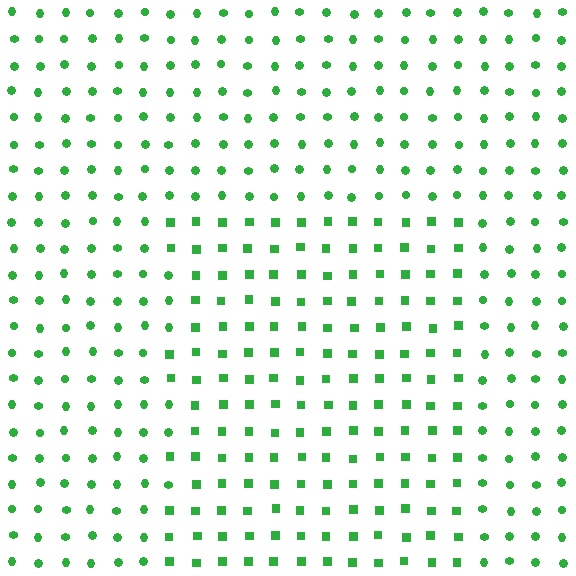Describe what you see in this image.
The image is filled with small green elements arranged in a uniform grid. A rectangle-shaped region contains squares, while the surrounding area contains circles. The boundary is defined purely by the change in element shape.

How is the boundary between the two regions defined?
The boundary is defined by a change in element shape: squares inside vs. circles outside. All elements share the same color and spacing.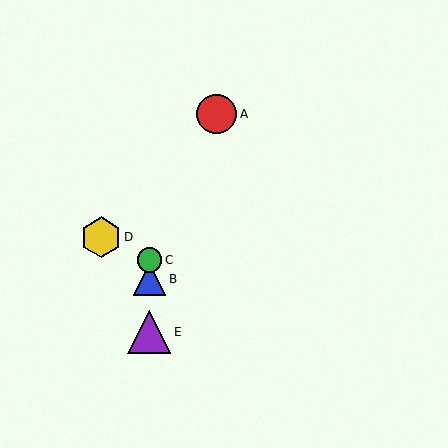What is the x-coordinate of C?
Object C is at x≈149.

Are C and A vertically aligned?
No, C is at x≈149 and A is at x≈217.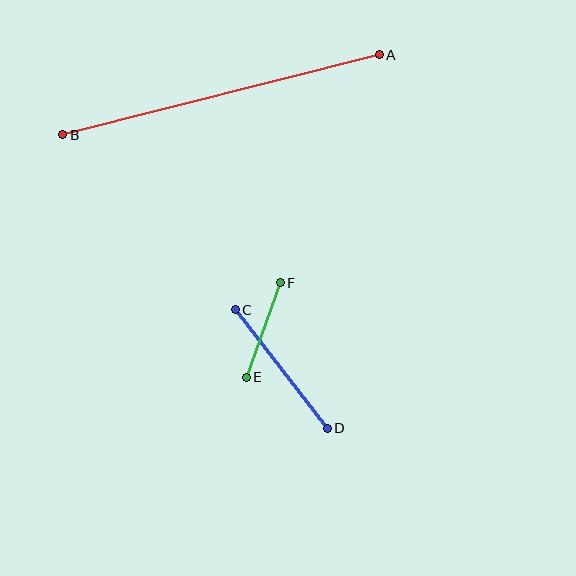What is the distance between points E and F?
The distance is approximately 100 pixels.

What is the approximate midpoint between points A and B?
The midpoint is at approximately (221, 95) pixels.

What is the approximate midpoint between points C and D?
The midpoint is at approximately (281, 369) pixels.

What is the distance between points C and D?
The distance is approximately 150 pixels.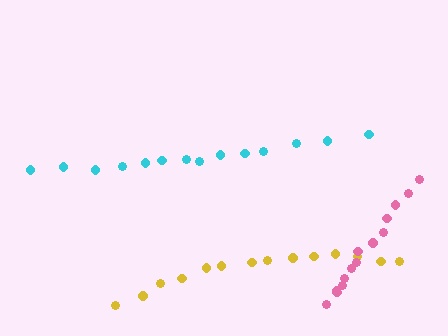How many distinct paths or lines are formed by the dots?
There are 3 distinct paths.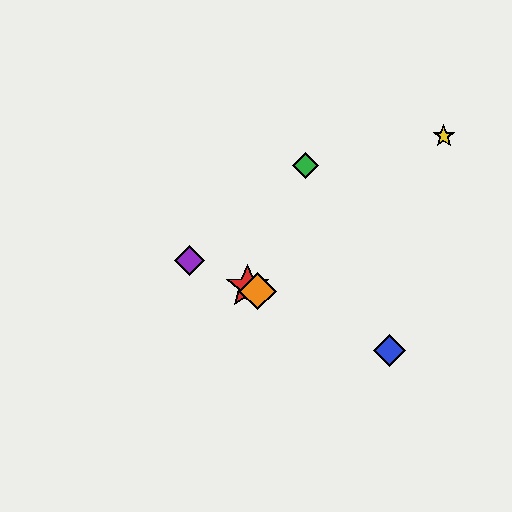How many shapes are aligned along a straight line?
4 shapes (the red star, the blue diamond, the purple diamond, the orange diamond) are aligned along a straight line.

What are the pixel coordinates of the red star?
The red star is at (248, 287).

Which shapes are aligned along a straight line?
The red star, the blue diamond, the purple diamond, the orange diamond are aligned along a straight line.